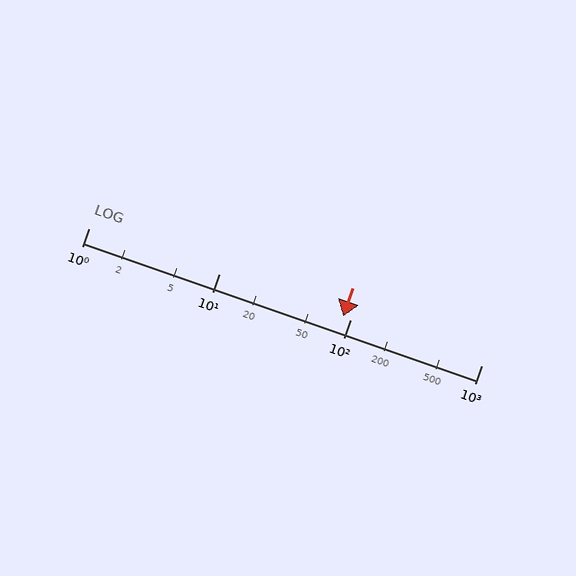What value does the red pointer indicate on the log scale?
The pointer indicates approximately 88.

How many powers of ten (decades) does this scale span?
The scale spans 3 decades, from 1 to 1000.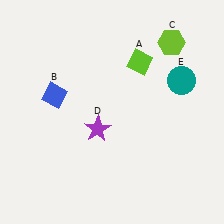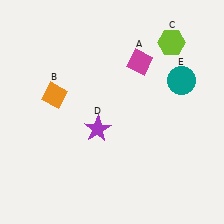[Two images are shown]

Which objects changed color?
A changed from lime to magenta. B changed from blue to orange.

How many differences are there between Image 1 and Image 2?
There are 2 differences between the two images.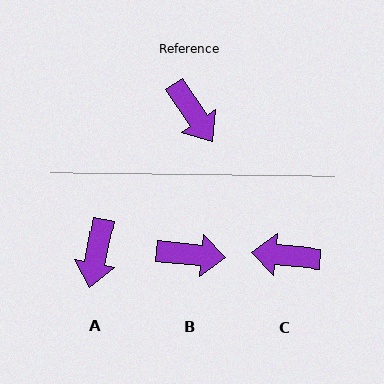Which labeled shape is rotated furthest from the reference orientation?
C, about 129 degrees away.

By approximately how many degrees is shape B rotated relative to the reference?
Approximately 51 degrees counter-clockwise.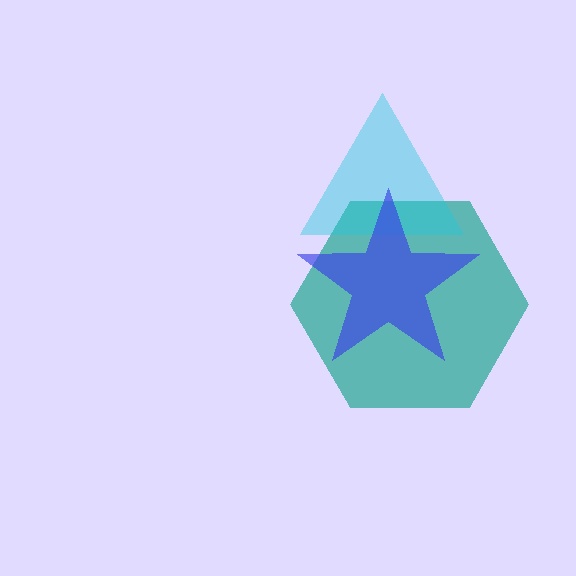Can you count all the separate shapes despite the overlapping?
Yes, there are 3 separate shapes.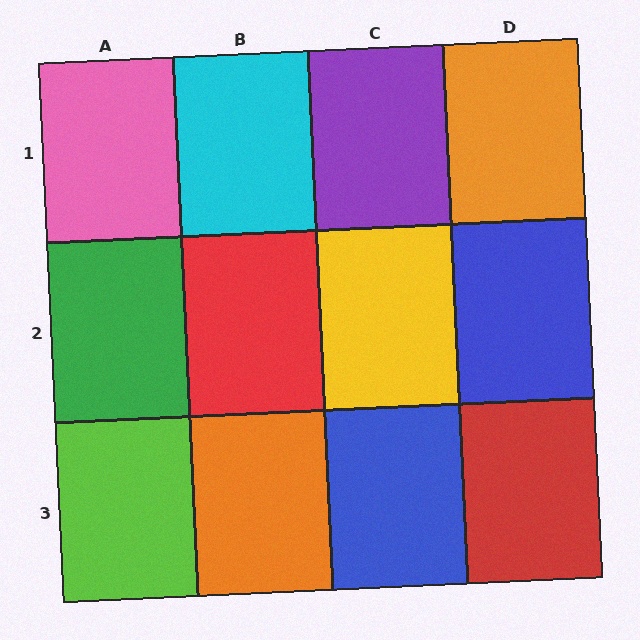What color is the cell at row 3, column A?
Lime.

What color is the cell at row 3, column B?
Orange.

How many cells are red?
2 cells are red.